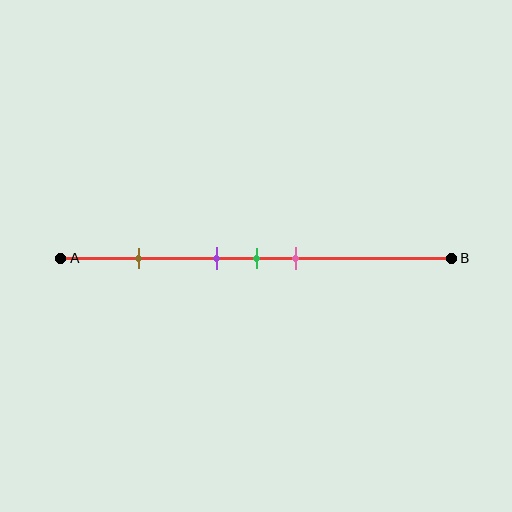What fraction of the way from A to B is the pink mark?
The pink mark is approximately 60% (0.6) of the way from A to B.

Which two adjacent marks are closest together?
The purple and green marks are the closest adjacent pair.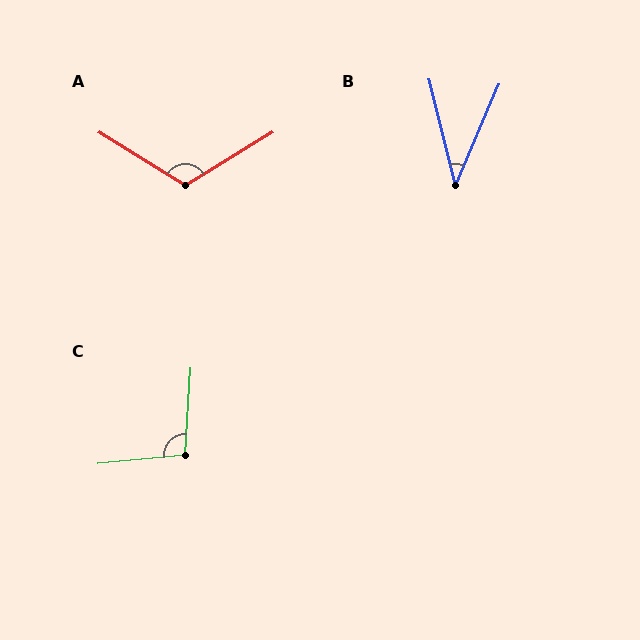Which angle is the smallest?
B, at approximately 37 degrees.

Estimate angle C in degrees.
Approximately 99 degrees.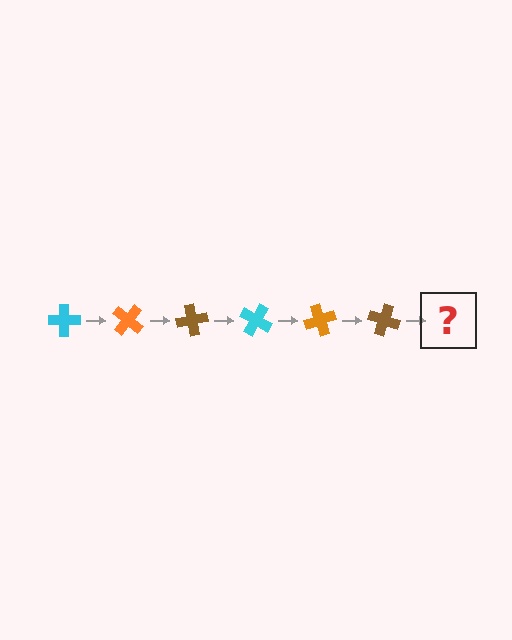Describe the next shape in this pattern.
It should be a cyan cross, rotated 240 degrees from the start.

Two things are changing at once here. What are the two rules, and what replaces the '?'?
The two rules are that it rotates 40 degrees each step and the color cycles through cyan, orange, and brown. The '?' should be a cyan cross, rotated 240 degrees from the start.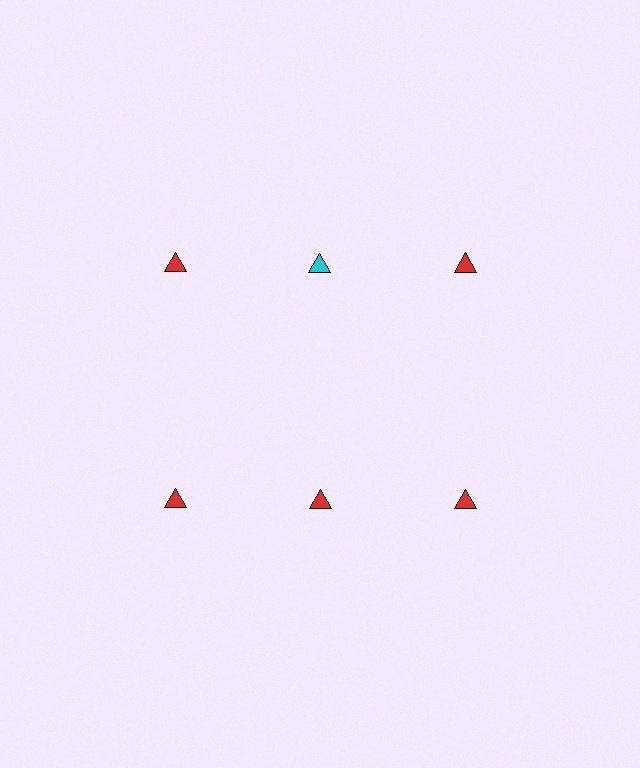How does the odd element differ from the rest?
It has a different color: cyan instead of red.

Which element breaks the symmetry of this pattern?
The cyan triangle in the top row, second from left column breaks the symmetry. All other shapes are red triangles.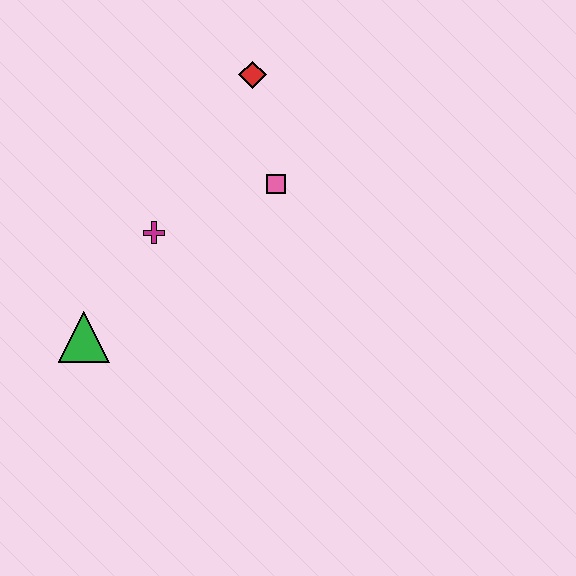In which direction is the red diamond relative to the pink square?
The red diamond is above the pink square.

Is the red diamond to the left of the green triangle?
No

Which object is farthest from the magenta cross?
The red diamond is farthest from the magenta cross.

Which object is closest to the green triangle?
The magenta cross is closest to the green triangle.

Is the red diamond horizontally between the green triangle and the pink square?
Yes